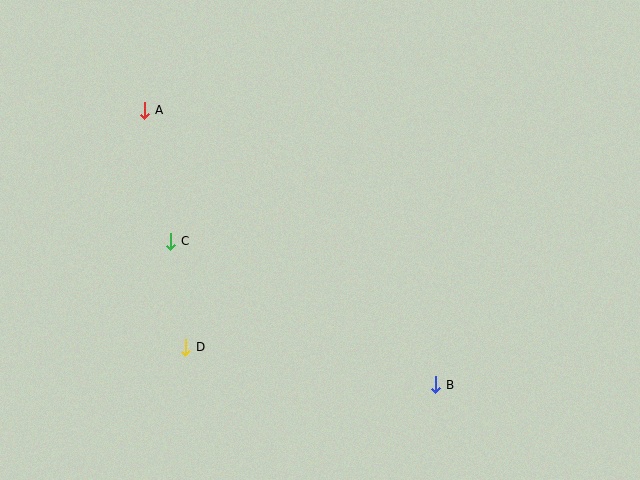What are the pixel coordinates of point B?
Point B is at (436, 385).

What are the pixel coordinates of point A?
Point A is at (145, 110).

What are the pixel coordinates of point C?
Point C is at (171, 241).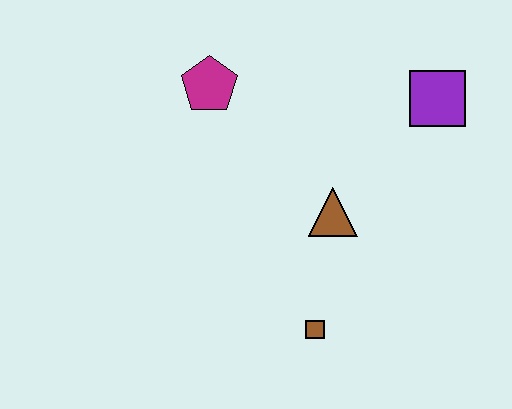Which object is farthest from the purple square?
The brown square is farthest from the purple square.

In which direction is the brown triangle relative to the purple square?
The brown triangle is below the purple square.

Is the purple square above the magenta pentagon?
No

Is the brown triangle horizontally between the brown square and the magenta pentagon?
No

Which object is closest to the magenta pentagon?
The brown triangle is closest to the magenta pentagon.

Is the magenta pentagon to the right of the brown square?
No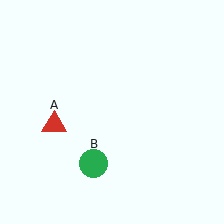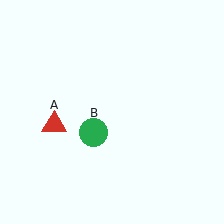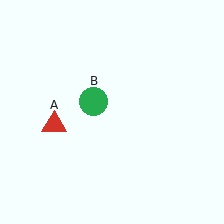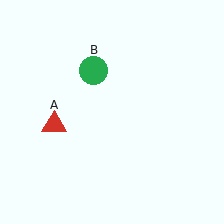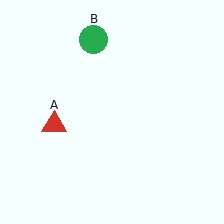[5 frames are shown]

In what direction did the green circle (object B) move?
The green circle (object B) moved up.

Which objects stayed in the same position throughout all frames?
Red triangle (object A) remained stationary.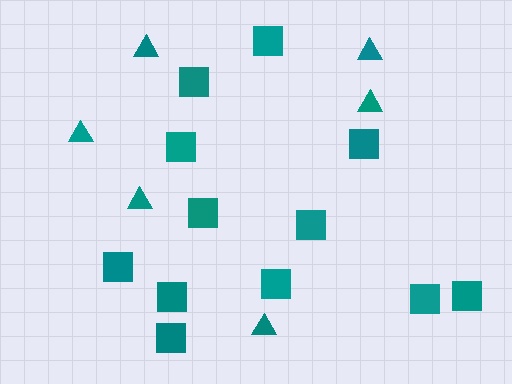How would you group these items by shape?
There are 2 groups: one group of squares (12) and one group of triangles (6).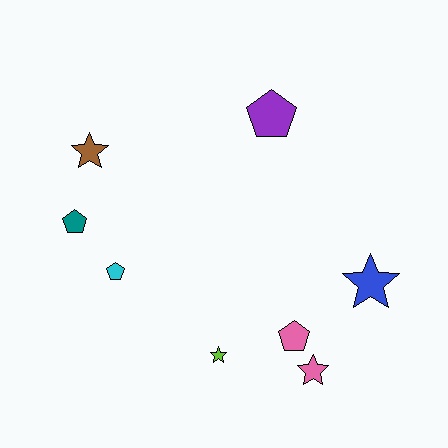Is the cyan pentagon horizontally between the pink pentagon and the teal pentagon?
Yes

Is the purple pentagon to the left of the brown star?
No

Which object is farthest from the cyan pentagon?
The blue star is farthest from the cyan pentagon.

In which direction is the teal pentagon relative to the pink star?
The teal pentagon is to the left of the pink star.